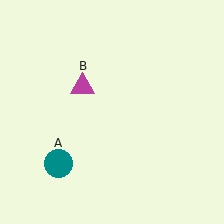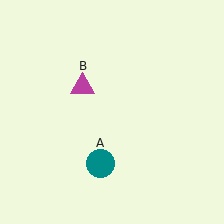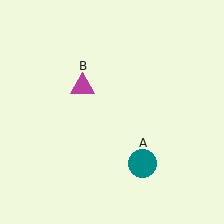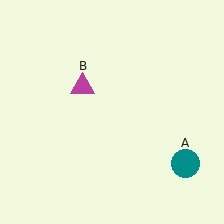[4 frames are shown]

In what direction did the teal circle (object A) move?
The teal circle (object A) moved right.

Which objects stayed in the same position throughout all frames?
Magenta triangle (object B) remained stationary.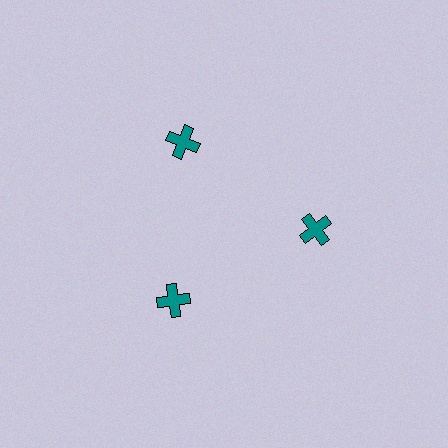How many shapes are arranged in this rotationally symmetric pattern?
There are 3 shapes, arranged in 3 groups of 1.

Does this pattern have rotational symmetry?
Yes, this pattern has 3-fold rotational symmetry. It looks the same after rotating 120 degrees around the center.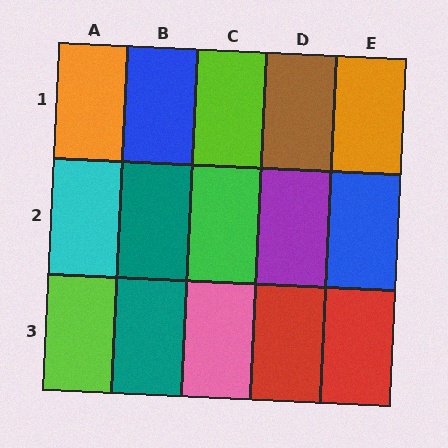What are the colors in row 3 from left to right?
Lime, teal, pink, red, red.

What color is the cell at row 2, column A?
Cyan.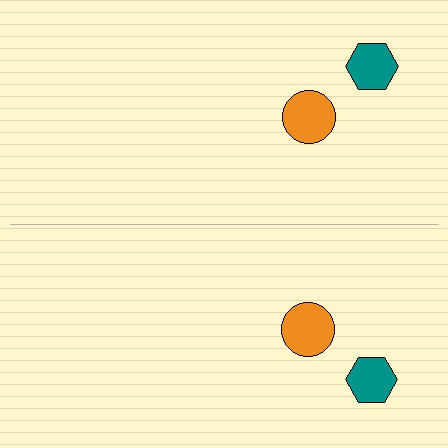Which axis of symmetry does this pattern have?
The pattern has a horizontal axis of symmetry running through the center of the image.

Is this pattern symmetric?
Yes, this pattern has bilateral (reflection) symmetry.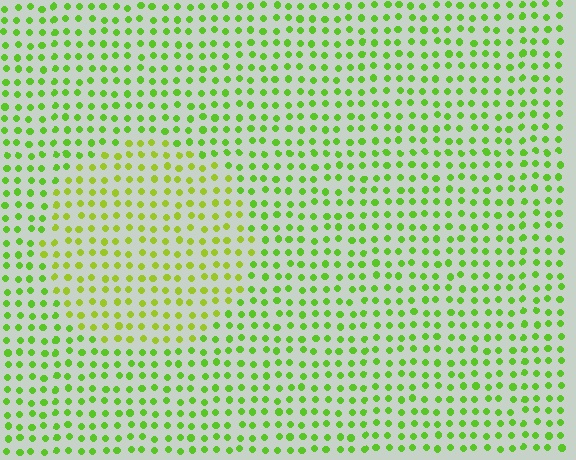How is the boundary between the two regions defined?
The boundary is defined purely by a slight shift in hue (about 24 degrees). Spacing, size, and orientation are identical on both sides.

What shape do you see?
I see a circle.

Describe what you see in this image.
The image is filled with small lime elements in a uniform arrangement. A circle-shaped region is visible where the elements are tinted to a slightly different hue, forming a subtle color boundary.